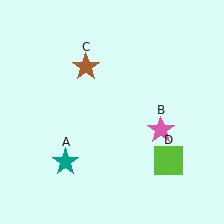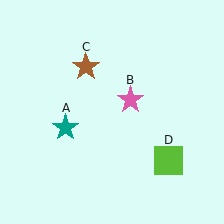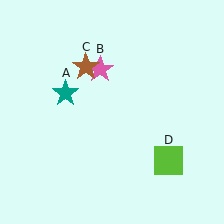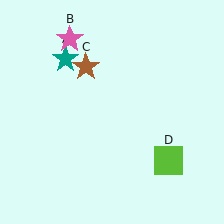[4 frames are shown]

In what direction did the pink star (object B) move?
The pink star (object B) moved up and to the left.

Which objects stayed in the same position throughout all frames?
Brown star (object C) and lime square (object D) remained stationary.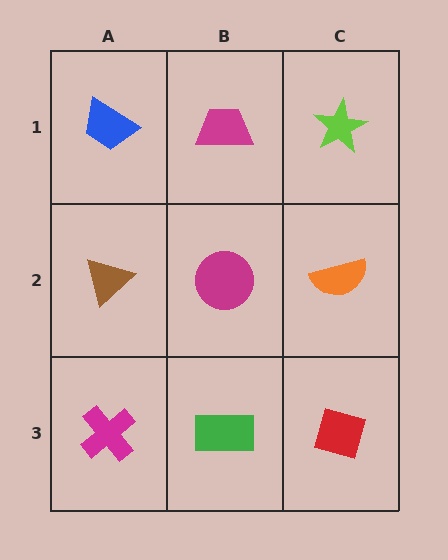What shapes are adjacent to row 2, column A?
A blue trapezoid (row 1, column A), a magenta cross (row 3, column A), a magenta circle (row 2, column B).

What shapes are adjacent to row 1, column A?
A brown triangle (row 2, column A), a magenta trapezoid (row 1, column B).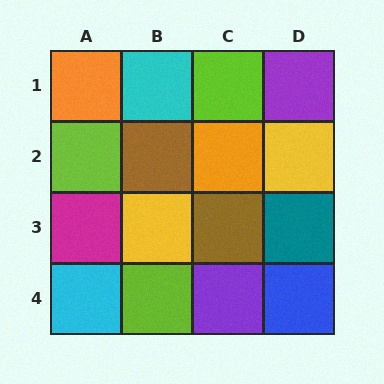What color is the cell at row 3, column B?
Yellow.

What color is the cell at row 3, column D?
Teal.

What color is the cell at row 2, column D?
Yellow.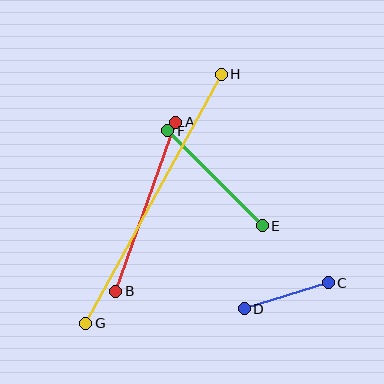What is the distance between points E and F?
The distance is approximately 134 pixels.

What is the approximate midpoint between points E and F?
The midpoint is at approximately (215, 178) pixels.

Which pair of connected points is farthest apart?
Points G and H are farthest apart.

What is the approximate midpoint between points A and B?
The midpoint is at approximately (146, 207) pixels.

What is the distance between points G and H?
The distance is approximately 283 pixels.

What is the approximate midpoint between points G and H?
The midpoint is at approximately (154, 199) pixels.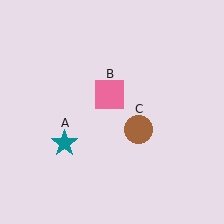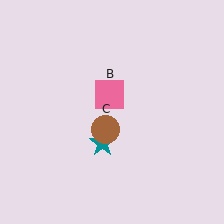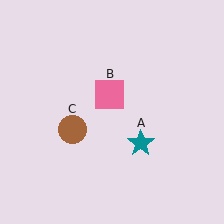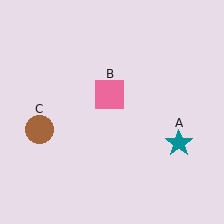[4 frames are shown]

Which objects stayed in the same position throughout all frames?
Pink square (object B) remained stationary.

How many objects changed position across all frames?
2 objects changed position: teal star (object A), brown circle (object C).